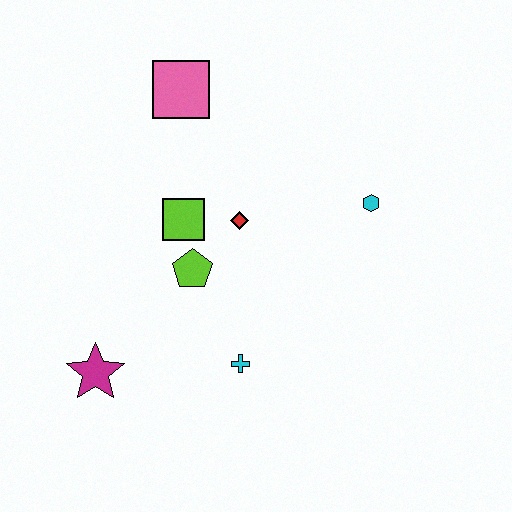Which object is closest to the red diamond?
The lime square is closest to the red diamond.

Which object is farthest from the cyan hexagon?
The magenta star is farthest from the cyan hexagon.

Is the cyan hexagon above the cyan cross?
Yes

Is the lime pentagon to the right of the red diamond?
No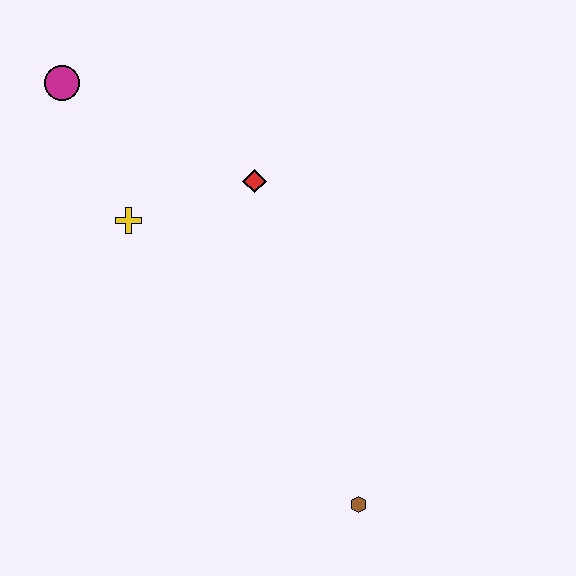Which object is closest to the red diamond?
The yellow cross is closest to the red diamond.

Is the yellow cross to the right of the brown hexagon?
No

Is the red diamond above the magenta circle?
No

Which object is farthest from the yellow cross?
The brown hexagon is farthest from the yellow cross.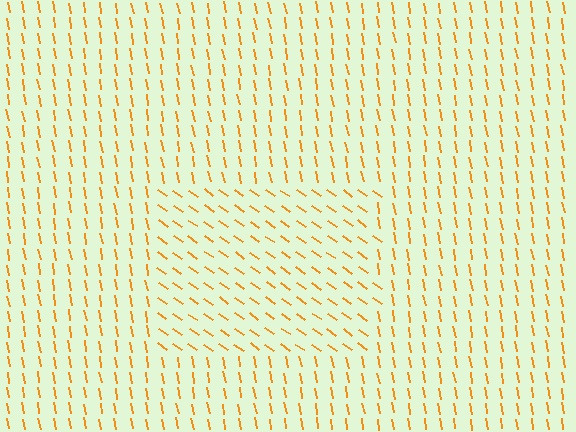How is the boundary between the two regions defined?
The boundary is defined purely by a change in line orientation (approximately 45 degrees difference). All lines are the same color and thickness.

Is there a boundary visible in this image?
Yes, there is a texture boundary formed by a change in line orientation.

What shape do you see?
I see a rectangle.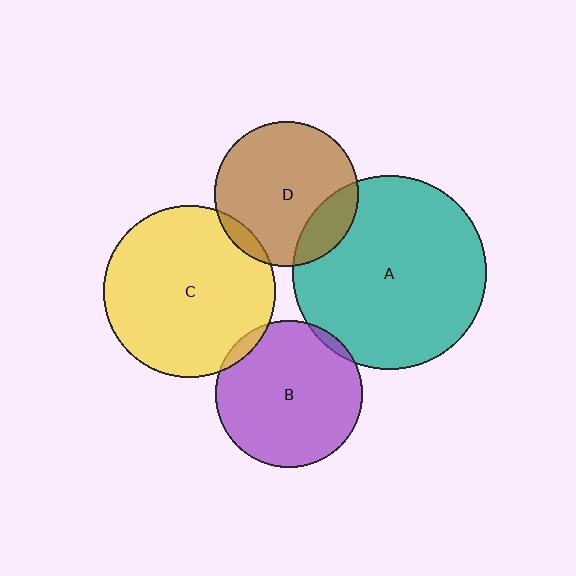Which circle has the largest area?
Circle A (teal).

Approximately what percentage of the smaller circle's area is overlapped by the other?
Approximately 5%.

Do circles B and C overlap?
Yes.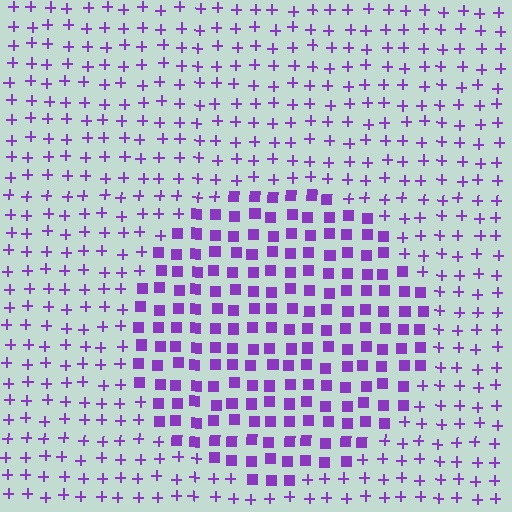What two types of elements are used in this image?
The image uses squares inside the circle region and plus signs outside it.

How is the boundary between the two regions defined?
The boundary is defined by a change in element shape: squares inside vs. plus signs outside. All elements share the same color and spacing.